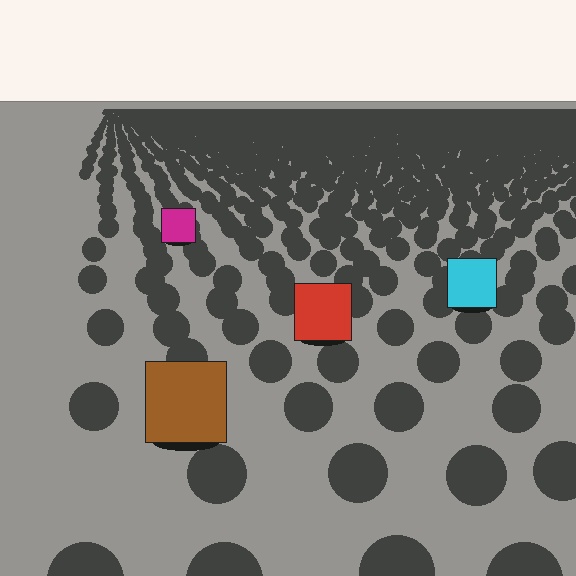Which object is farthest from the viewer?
The magenta square is farthest from the viewer. It appears smaller and the ground texture around it is denser.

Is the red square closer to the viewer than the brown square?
No. The brown square is closer — you can tell from the texture gradient: the ground texture is coarser near it.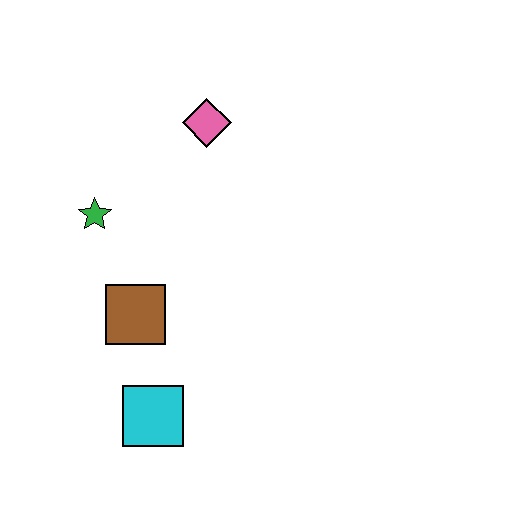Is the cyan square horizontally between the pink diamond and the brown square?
Yes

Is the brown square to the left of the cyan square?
Yes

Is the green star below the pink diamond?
Yes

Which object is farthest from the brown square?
The pink diamond is farthest from the brown square.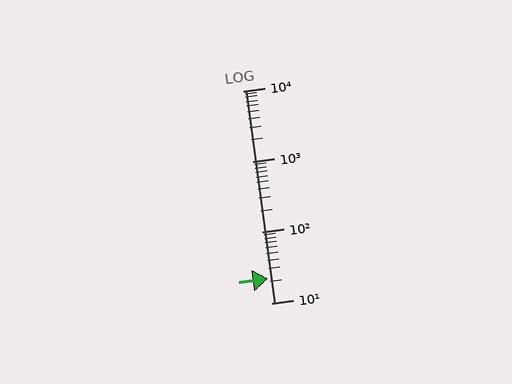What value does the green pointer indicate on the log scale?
The pointer indicates approximately 22.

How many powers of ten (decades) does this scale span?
The scale spans 3 decades, from 10 to 10000.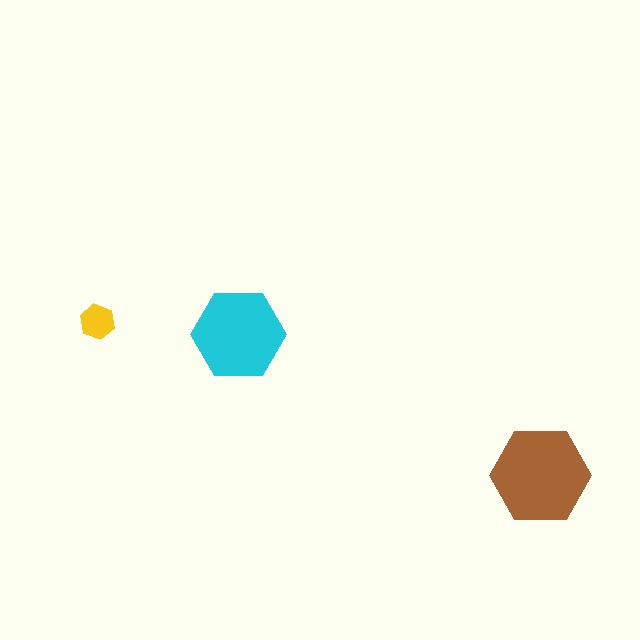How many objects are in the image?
There are 3 objects in the image.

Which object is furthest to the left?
The yellow hexagon is leftmost.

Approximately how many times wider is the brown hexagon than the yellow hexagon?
About 3 times wider.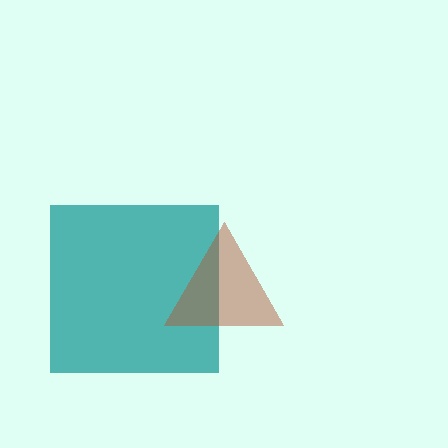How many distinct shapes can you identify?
There are 2 distinct shapes: a teal square, a brown triangle.